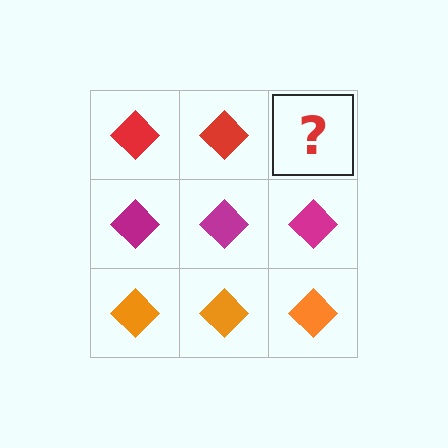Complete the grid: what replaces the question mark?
The question mark should be replaced with a red diamond.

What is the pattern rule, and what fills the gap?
The rule is that each row has a consistent color. The gap should be filled with a red diamond.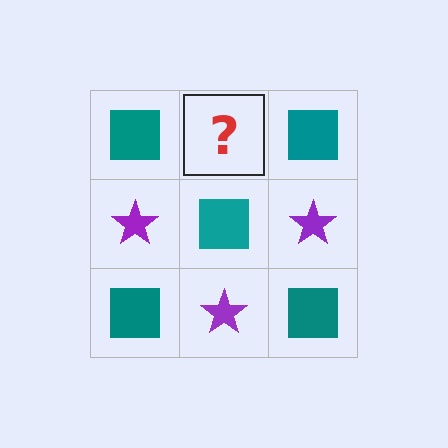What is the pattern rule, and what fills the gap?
The rule is that it alternates teal square and purple star in a checkerboard pattern. The gap should be filled with a purple star.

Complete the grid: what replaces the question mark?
The question mark should be replaced with a purple star.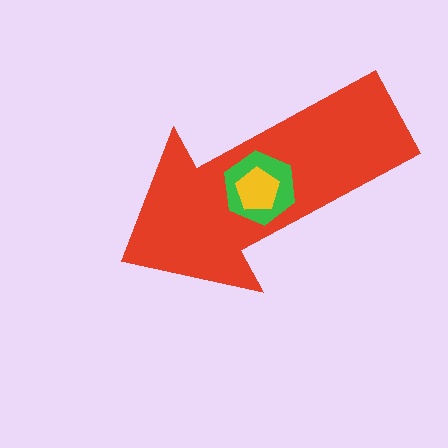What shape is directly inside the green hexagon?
The yellow pentagon.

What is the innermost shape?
The yellow pentagon.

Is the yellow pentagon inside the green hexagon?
Yes.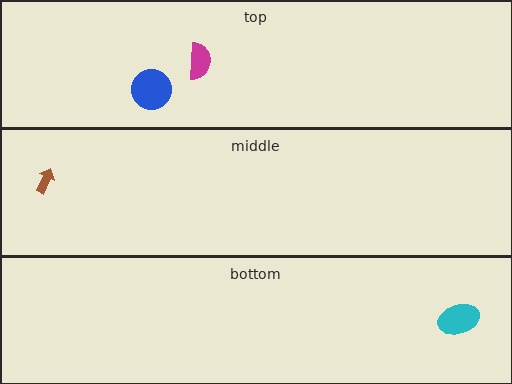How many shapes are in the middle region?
1.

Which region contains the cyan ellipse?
The bottom region.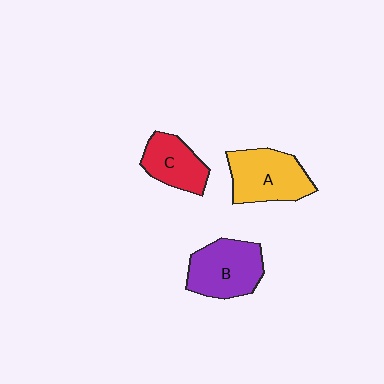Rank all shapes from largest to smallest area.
From largest to smallest: A (yellow), B (purple), C (red).